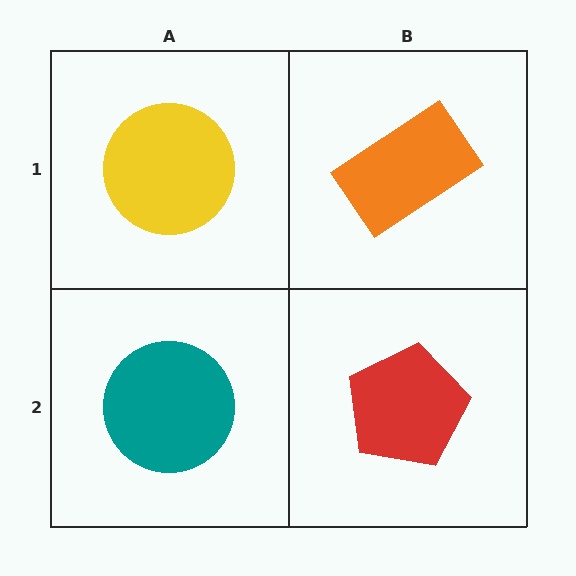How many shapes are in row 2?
2 shapes.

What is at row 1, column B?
An orange rectangle.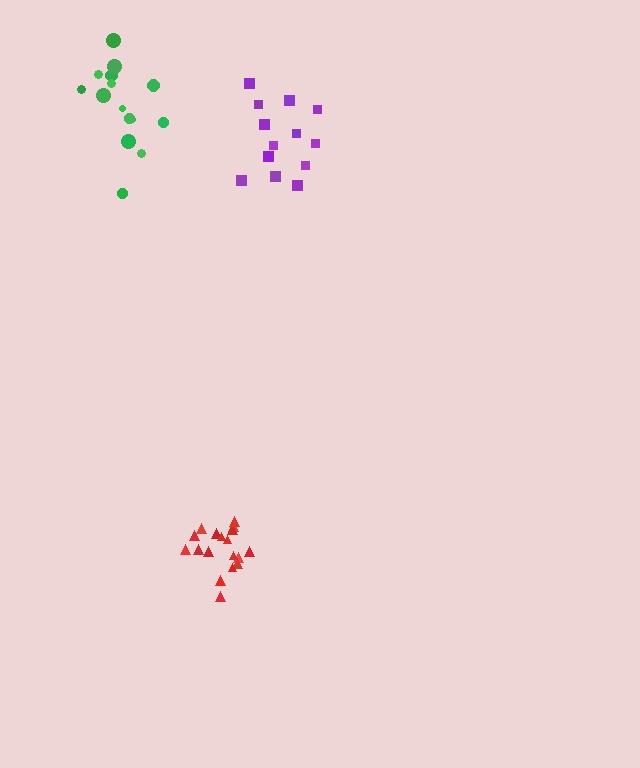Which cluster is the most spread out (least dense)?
Purple.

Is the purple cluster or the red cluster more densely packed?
Red.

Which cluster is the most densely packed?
Red.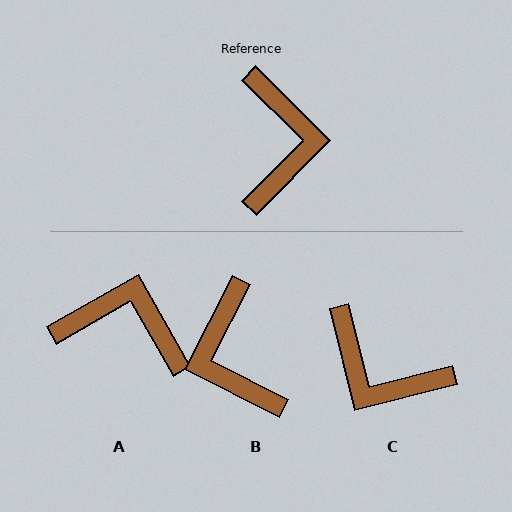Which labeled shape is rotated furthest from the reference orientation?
B, about 162 degrees away.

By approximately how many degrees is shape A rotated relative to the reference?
Approximately 74 degrees counter-clockwise.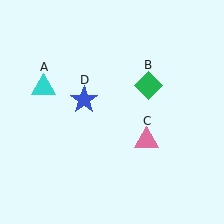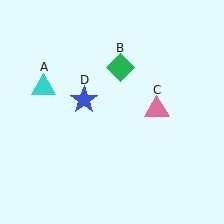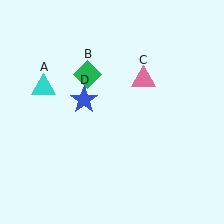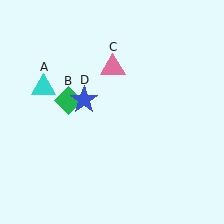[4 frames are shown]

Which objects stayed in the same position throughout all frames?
Cyan triangle (object A) and blue star (object D) remained stationary.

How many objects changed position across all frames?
2 objects changed position: green diamond (object B), pink triangle (object C).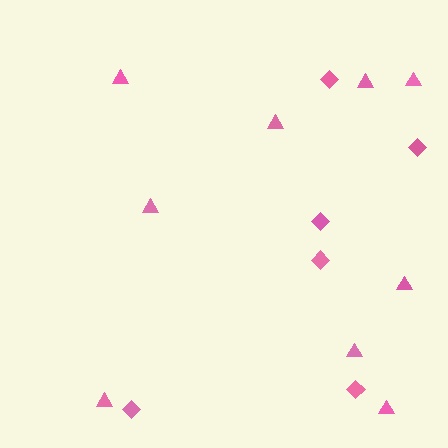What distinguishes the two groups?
There are 2 groups: one group of diamonds (6) and one group of triangles (9).